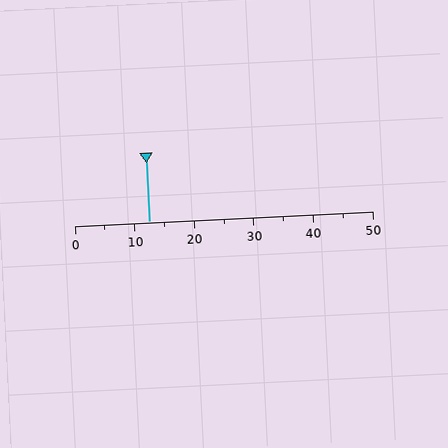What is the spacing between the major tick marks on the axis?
The major ticks are spaced 10 apart.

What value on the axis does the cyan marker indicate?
The marker indicates approximately 12.5.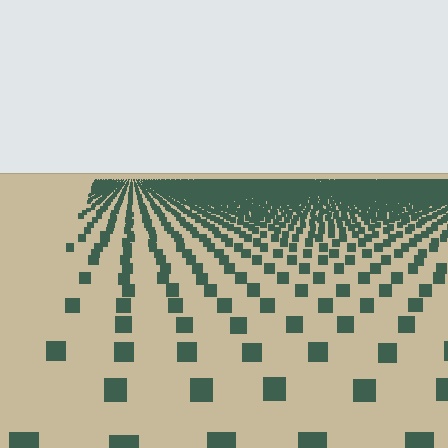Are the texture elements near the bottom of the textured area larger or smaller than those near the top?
Larger. Near the bottom, elements are closer to the viewer and appear at a bigger on-screen size.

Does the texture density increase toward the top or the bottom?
Density increases toward the top.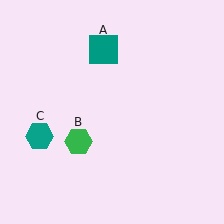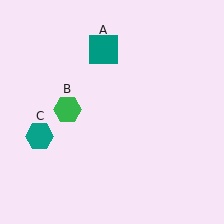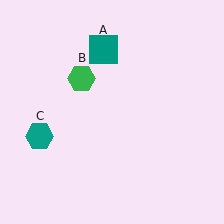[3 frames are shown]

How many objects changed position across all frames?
1 object changed position: green hexagon (object B).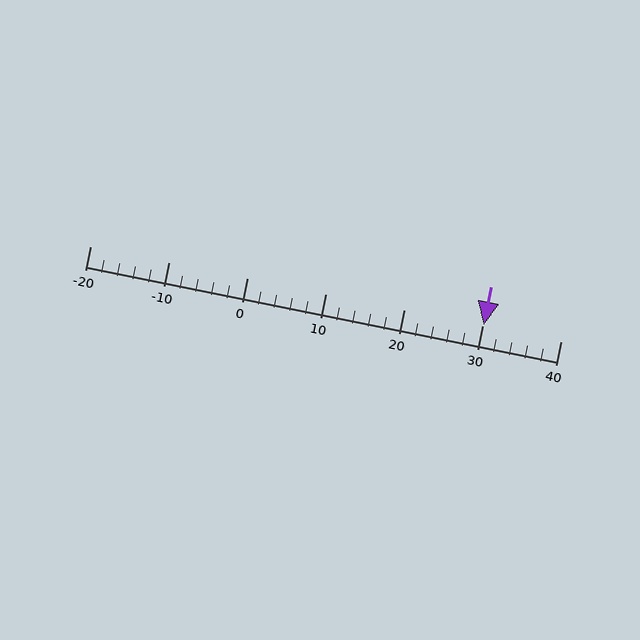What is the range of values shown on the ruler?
The ruler shows values from -20 to 40.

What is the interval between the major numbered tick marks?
The major tick marks are spaced 10 units apart.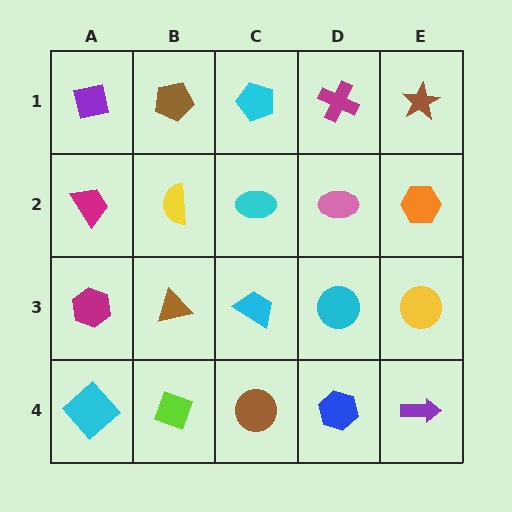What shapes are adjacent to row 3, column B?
A yellow semicircle (row 2, column B), a lime diamond (row 4, column B), a magenta hexagon (row 3, column A), a cyan trapezoid (row 3, column C).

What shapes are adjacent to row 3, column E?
An orange hexagon (row 2, column E), a purple arrow (row 4, column E), a cyan circle (row 3, column D).